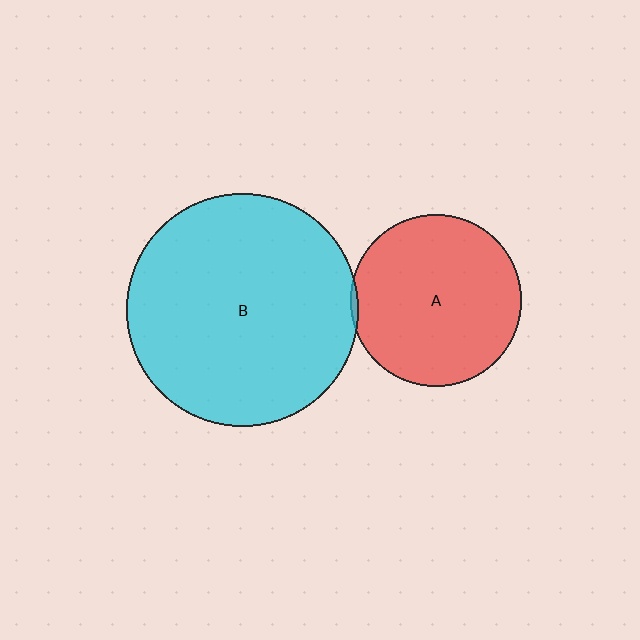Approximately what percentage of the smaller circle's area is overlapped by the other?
Approximately 5%.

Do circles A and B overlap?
Yes.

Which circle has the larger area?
Circle B (cyan).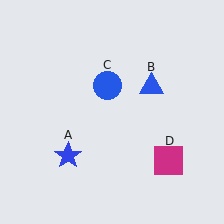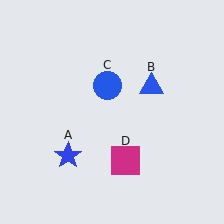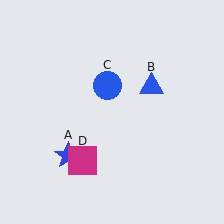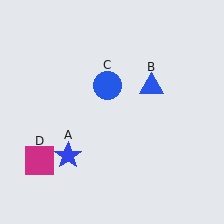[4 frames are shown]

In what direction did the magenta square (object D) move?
The magenta square (object D) moved left.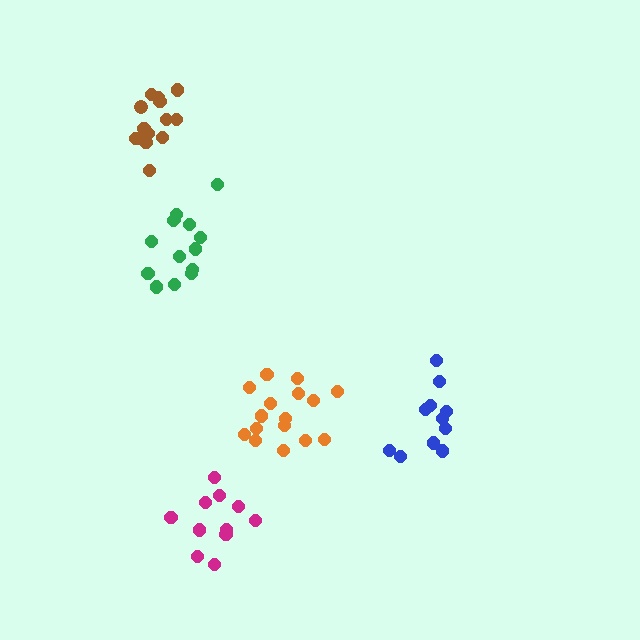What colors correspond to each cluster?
The clusters are colored: orange, green, brown, blue, magenta.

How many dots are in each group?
Group 1: 16 dots, Group 2: 14 dots, Group 3: 13 dots, Group 4: 11 dots, Group 5: 11 dots (65 total).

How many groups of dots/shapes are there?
There are 5 groups.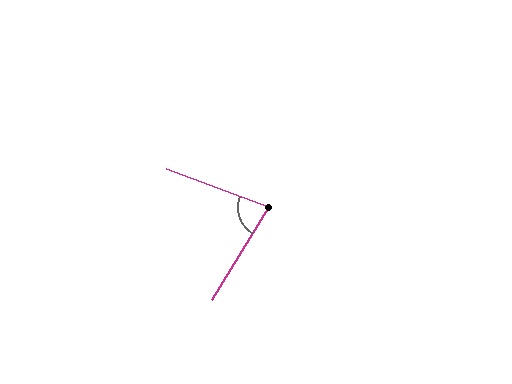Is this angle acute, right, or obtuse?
It is acute.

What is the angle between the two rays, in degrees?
Approximately 79 degrees.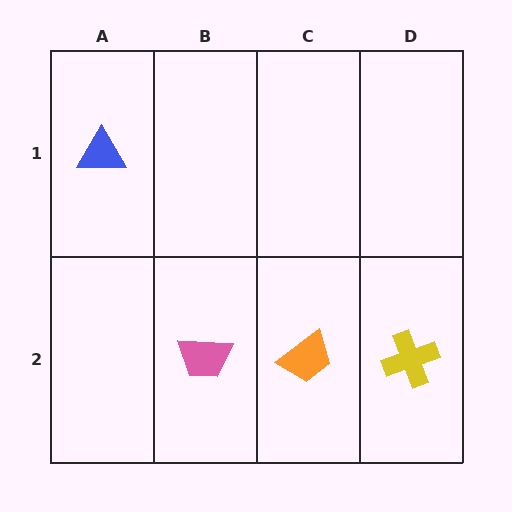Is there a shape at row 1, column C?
No, that cell is empty.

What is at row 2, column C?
An orange trapezoid.